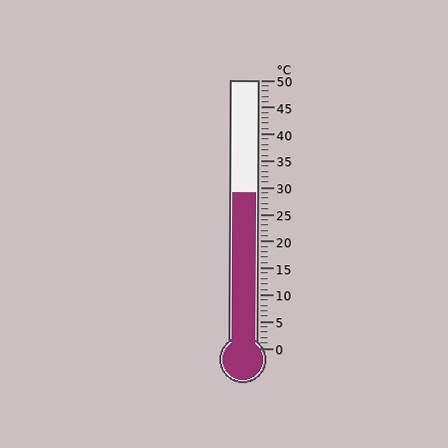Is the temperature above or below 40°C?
The temperature is below 40°C.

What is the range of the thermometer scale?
The thermometer scale ranges from 0°C to 50°C.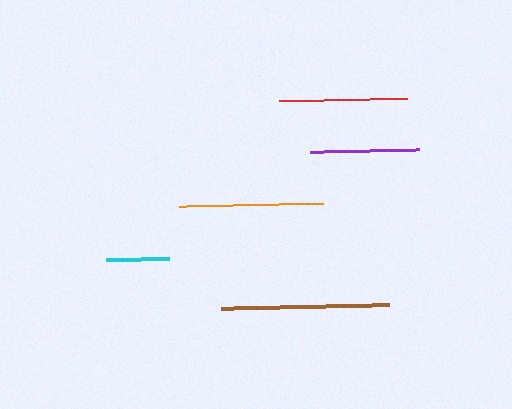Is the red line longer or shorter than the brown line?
The brown line is longer than the red line.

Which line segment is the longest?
The brown line is the longest at approximately 168 pixels.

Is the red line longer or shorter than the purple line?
The red line is longer than the purple line.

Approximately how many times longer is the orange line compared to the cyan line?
The orange line is approximately 2.3 times the length of the cyan line.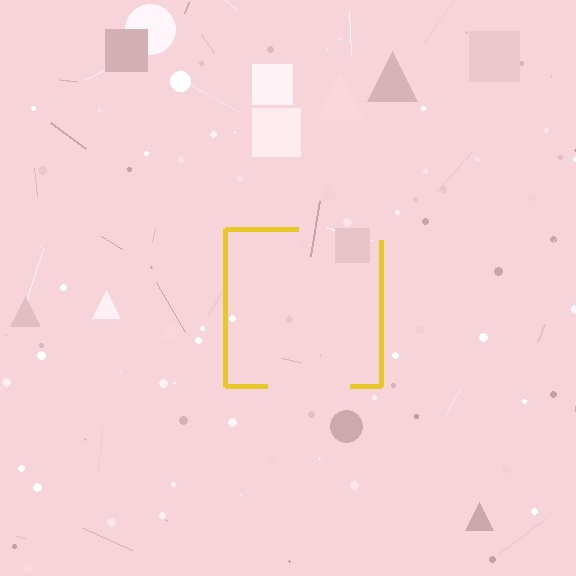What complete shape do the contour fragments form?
The contour fragments form a square.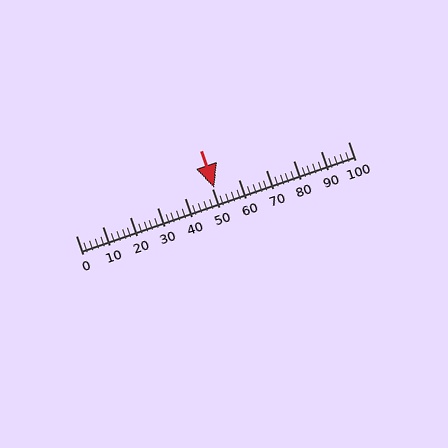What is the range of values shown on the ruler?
The ruler shows values from 0 to 100.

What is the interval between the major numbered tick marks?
The major tick marks are spaced 10 units apart.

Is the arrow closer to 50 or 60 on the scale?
The arrow is closer to 50.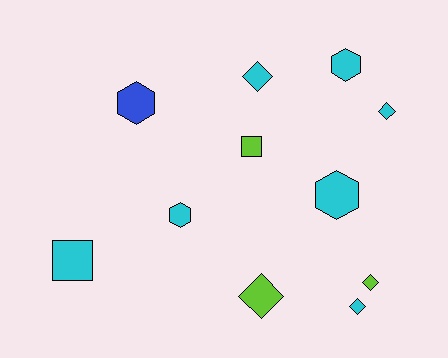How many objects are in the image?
There are 11 objects.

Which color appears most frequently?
Cyan, with 7 objects.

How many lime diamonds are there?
There are 2 lime diamonds.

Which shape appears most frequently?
Diamond, with 5 objects.